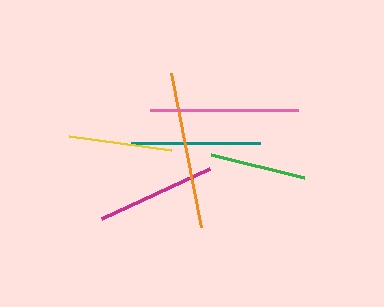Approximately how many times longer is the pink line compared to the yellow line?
The pink line is approximately 1.4 times the length of the yellow line.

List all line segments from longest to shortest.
From longest to shortest: orange, pink, teal, magenta, yellow, green.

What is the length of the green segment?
The green segment is approximately 95 pixels long.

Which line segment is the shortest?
The green line is the shortest at approximately 95 pixels.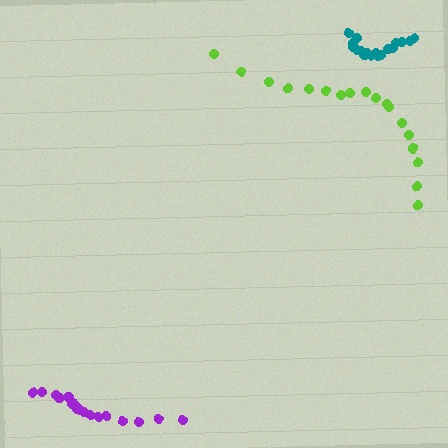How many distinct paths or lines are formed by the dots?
There are 3 distinct paths.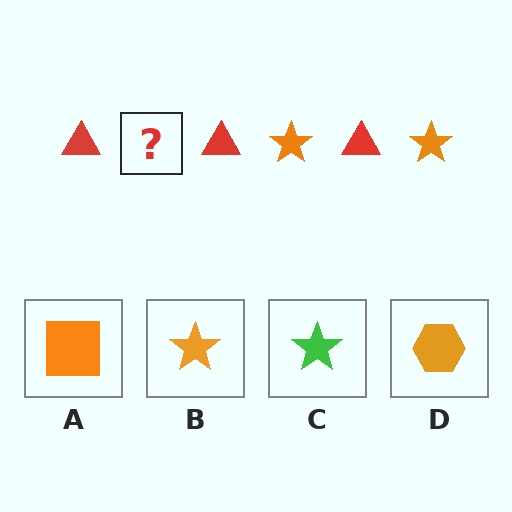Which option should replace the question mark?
Option B.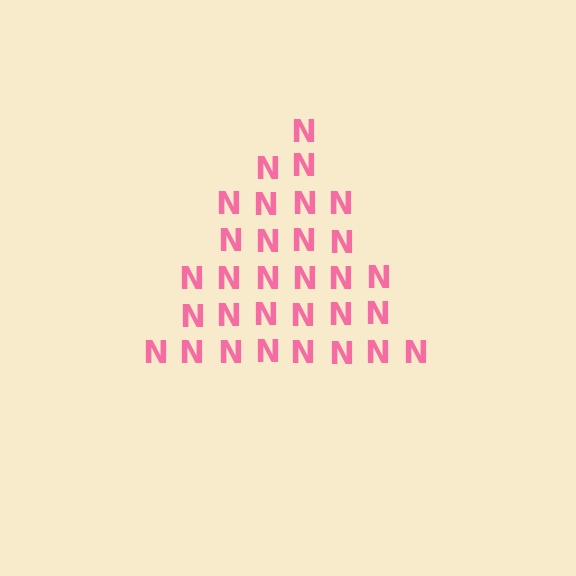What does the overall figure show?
The overall figure shows a triangle.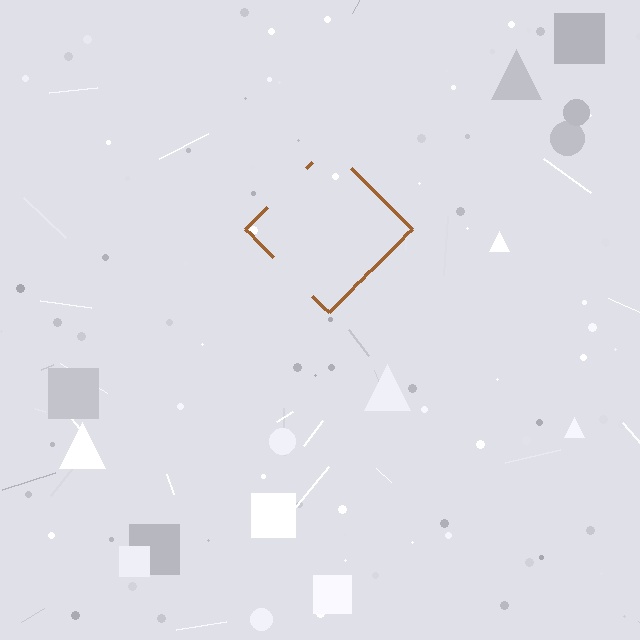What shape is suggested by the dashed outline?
The dashed outline suggests a diamond.